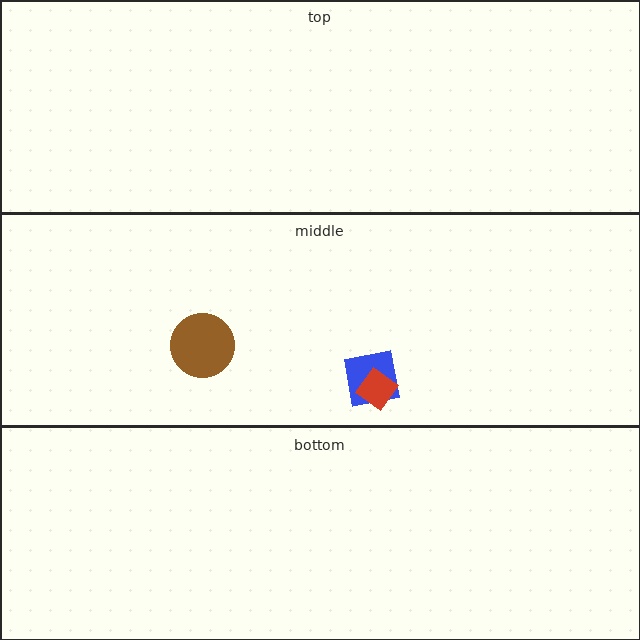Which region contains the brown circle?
The middle region.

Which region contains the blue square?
The middle region.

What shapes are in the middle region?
The blue square, the red diamond, the brown circle.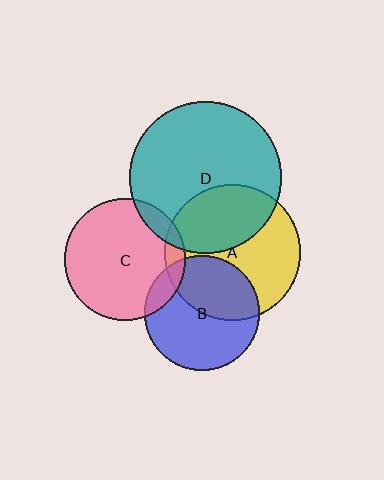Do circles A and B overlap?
Yes.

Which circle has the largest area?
Circle D (teal).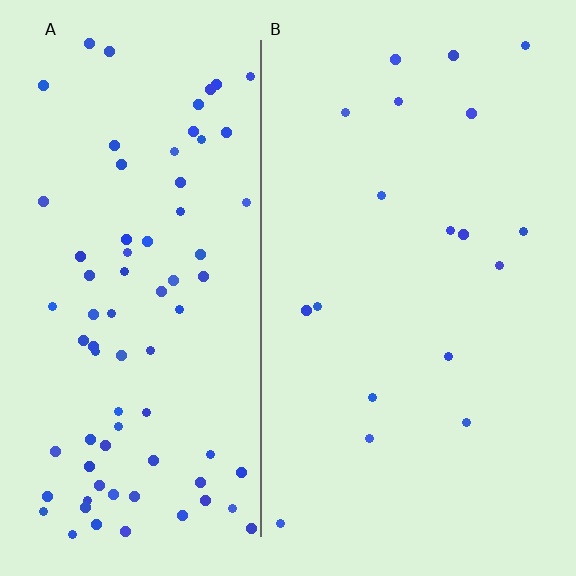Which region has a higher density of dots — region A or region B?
A (the left).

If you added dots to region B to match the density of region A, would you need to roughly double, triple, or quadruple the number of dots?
Approximately quadruple.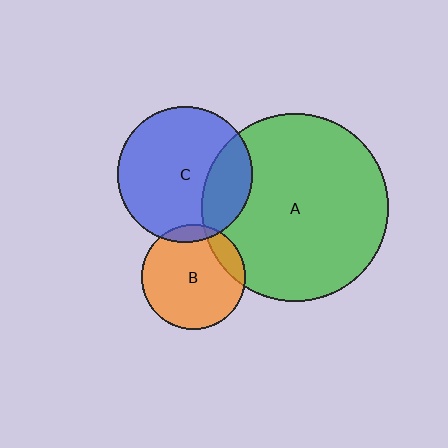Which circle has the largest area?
Circle A (green).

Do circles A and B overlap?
Yes.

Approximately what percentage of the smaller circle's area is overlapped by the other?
Approximately 15%.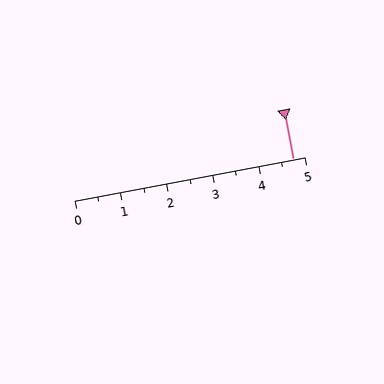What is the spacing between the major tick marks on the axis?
The major ticks are spaced 1 apart.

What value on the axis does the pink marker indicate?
The marker indicates approximately 4.8.